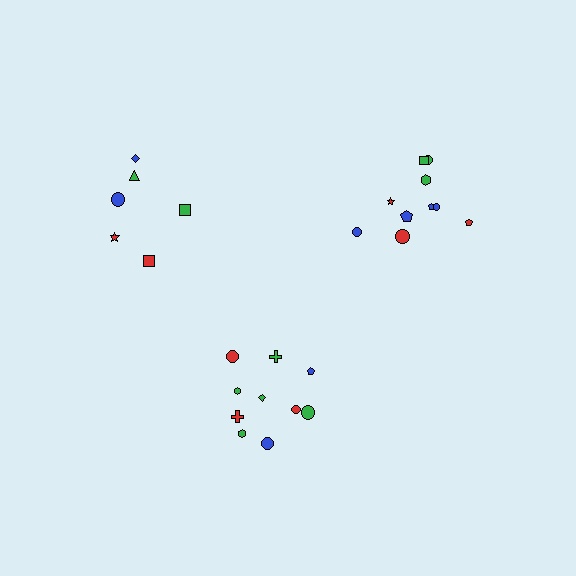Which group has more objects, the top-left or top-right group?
The top-right group.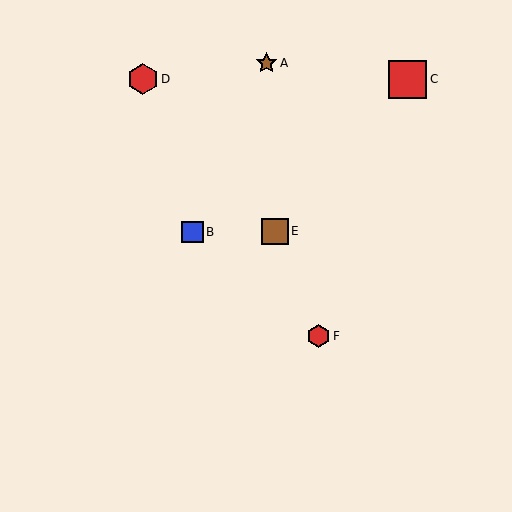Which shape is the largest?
The red square (labeled C) is the largest.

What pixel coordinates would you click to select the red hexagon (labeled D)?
Click at (143, 79) to select the red hexagon D.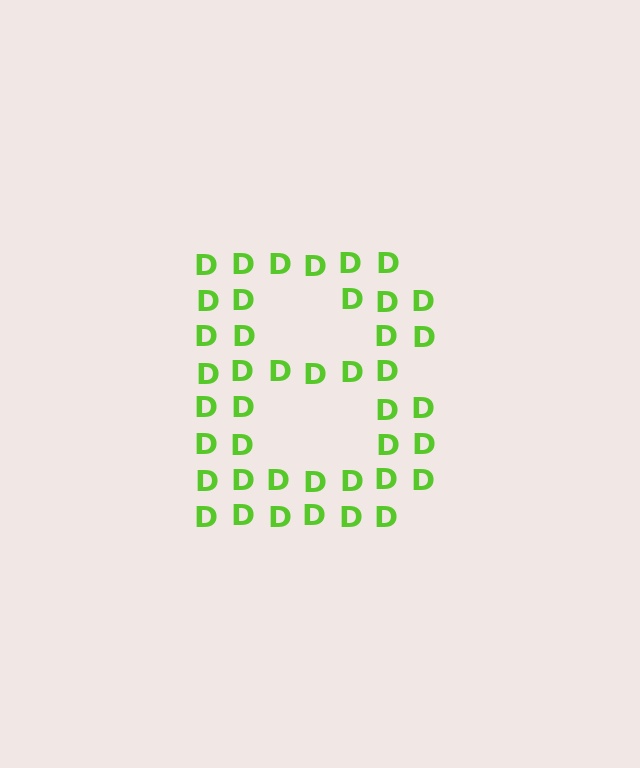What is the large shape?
The large shape is the letter B.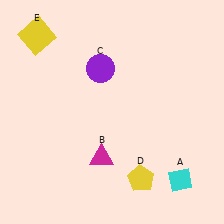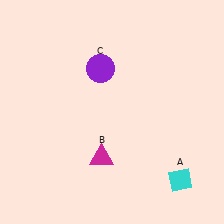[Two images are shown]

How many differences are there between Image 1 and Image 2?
There are 2 differences between the two images.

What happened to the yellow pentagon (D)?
The yellow pentagon (D) was removed in Image 2. It was in the bottom-right area of Image 1.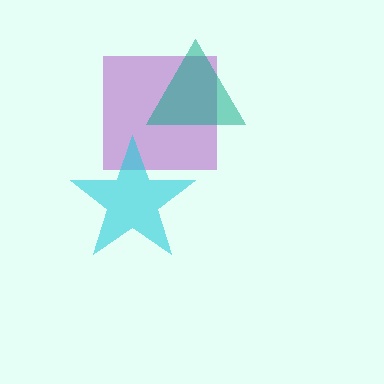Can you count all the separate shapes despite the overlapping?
Yes, there are 3 separate shapes.